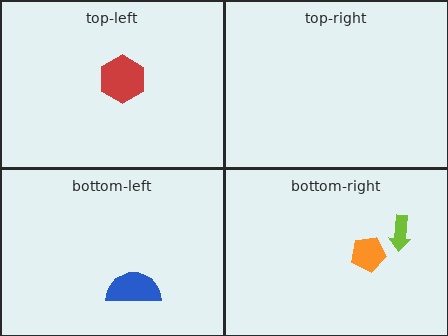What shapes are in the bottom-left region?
The blue semicircle.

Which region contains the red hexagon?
The top-left region.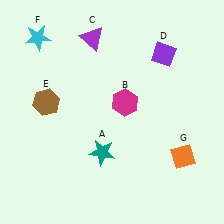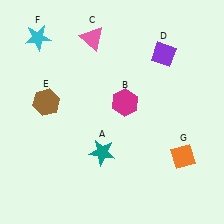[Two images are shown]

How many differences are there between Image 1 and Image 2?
There is 1 difference between the two images.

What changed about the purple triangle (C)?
In Image 1, C is purple. In Image 2, it changed to pink.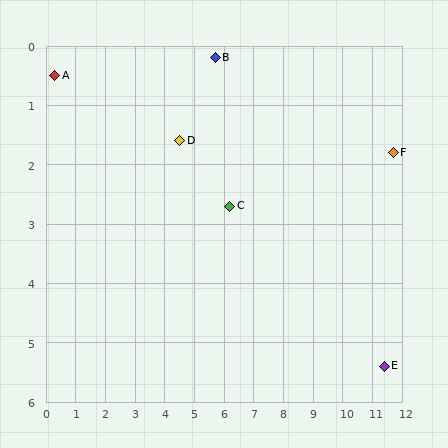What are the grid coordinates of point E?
Point E is at approximately (11.4, 5.4).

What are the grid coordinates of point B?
Point B is at approximately (5.7, 0.2).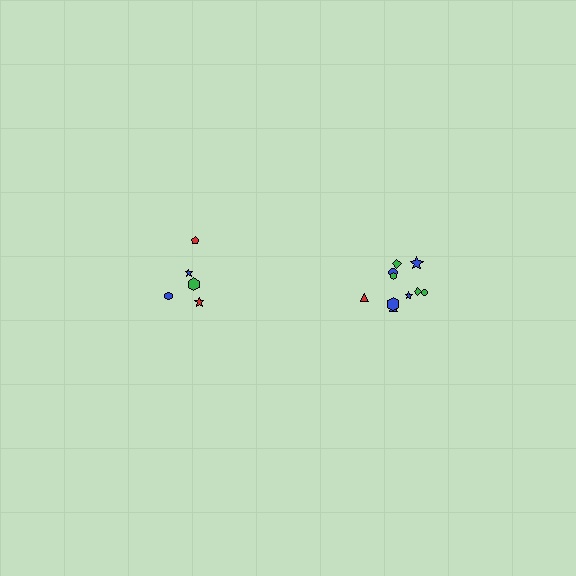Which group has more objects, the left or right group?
The right group.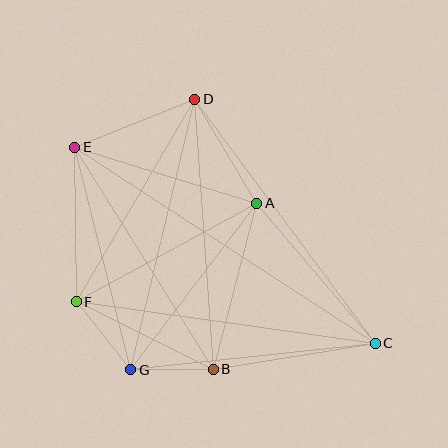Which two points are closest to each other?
Points B and G are closest to each other.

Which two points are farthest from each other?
Points C and E are farthest from each other.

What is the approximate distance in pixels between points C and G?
The distance between C and G is approximately 246 pixels.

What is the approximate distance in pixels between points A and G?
The distance between A and G is approximately 209 pixels.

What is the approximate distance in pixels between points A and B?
The distance between A and B is approximately 172 pixels.